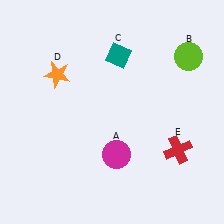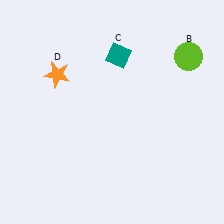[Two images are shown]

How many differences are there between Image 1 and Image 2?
There are 2 differences between the two images.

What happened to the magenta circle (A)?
The magenta circle (A) was removed in Image 2. It was in the bottom-right area of Image 1.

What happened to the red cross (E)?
The red cross (E) was removed in Image 2. It was in the bottom-right area of Image 1.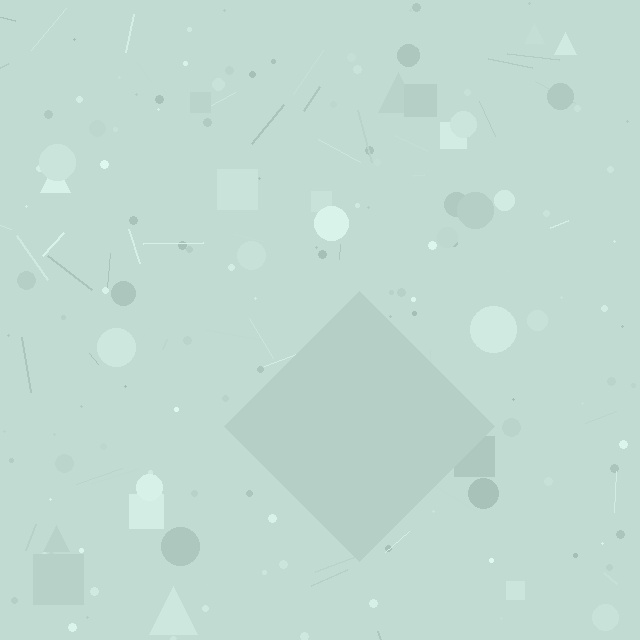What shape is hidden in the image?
A diamond is hidden in the image.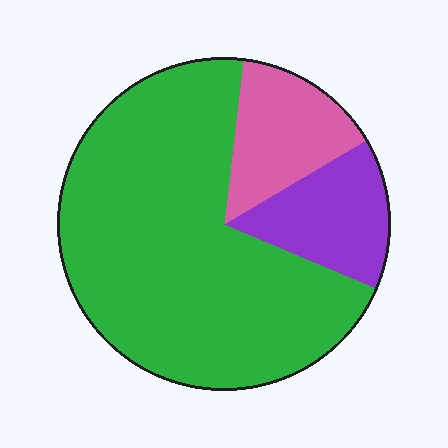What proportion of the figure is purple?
Purple covers roughly 15% of the figure.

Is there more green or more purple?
Green.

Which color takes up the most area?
Green, at roughly 70%.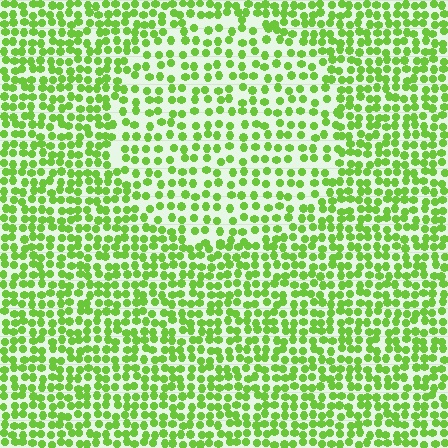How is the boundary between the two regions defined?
The boundary is defined by a change in element density (approximately 1.6x ratio). All elements are the same color, size, and shape.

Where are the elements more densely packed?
The elements are more densely packed outside the circle boundary.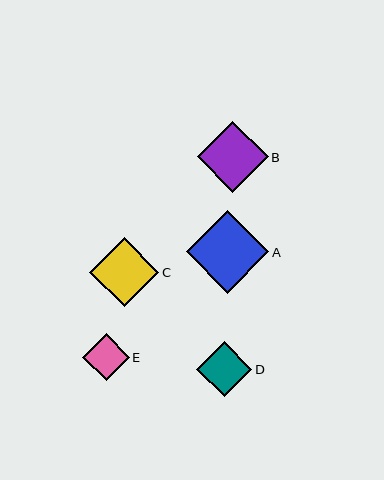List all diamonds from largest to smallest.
From largest to smallest: A, B, C, D, E.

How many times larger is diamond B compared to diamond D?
Diamond B is approximately 1.3 times the size of diamond D.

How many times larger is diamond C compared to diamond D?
Diamond C is approximately 1.2 times the size of diamond D.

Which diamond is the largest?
Diamond A is the largest with a size of approximately 82 pixels.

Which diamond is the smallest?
Diamond E is the smallest with a size of approximately 46 pixels.